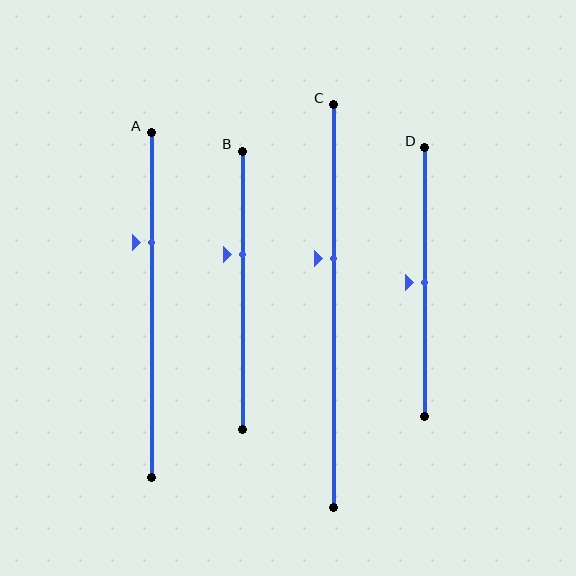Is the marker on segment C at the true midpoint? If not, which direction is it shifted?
No, the marker on segment C is shifted upward by about 12% of the segment length.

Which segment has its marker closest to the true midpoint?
Segment D has its marker closest to the true midpoint.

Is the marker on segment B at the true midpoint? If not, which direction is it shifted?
No, the marker on segment B is shifted upward by about 13% of the segment length.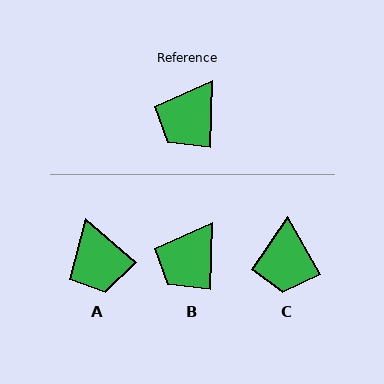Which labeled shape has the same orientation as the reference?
B.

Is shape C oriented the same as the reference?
No, it is off by about 32 degrees.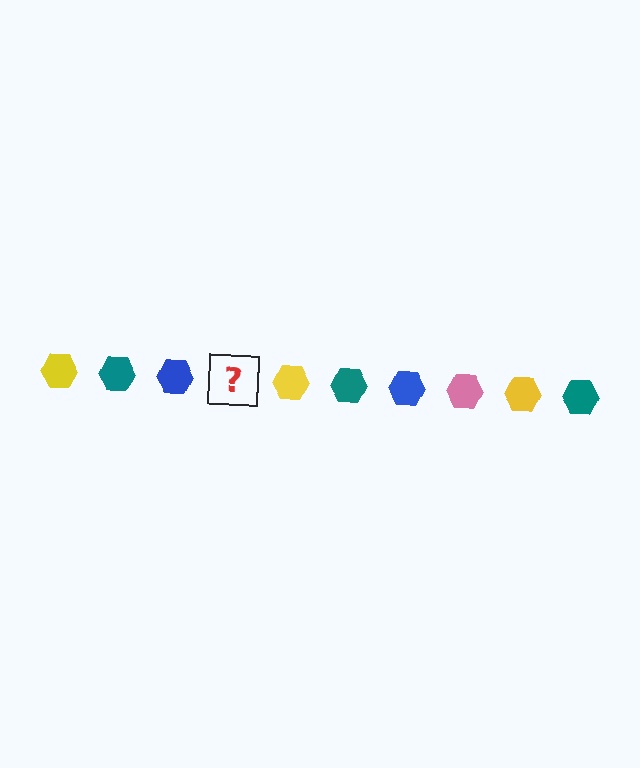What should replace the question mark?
The question mark should be replaced with a pink hexagon.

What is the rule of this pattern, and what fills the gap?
The rule is that the pattern cycles through yellow, teal, blue, pink hexagons. The gap should be filled with a pink hexagon.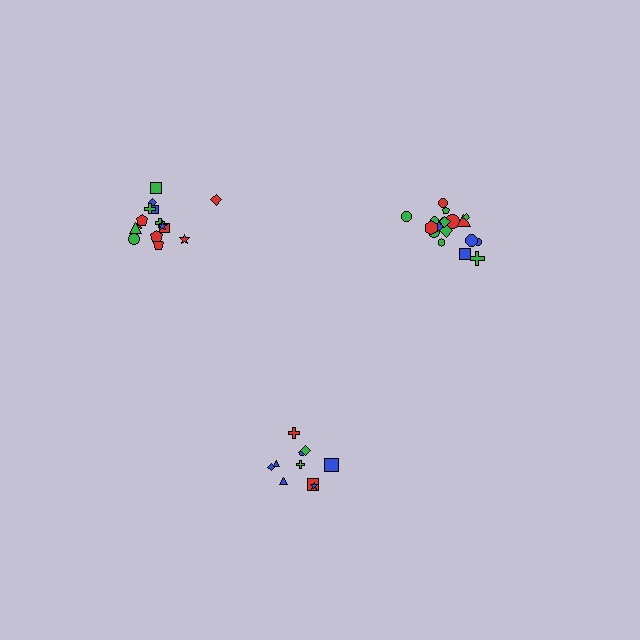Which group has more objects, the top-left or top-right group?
The top-right group.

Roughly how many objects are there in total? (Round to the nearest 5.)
Roughly 45 objects in total.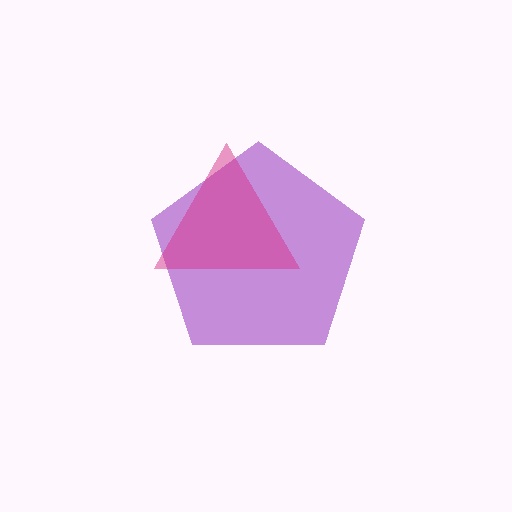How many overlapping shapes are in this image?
There are 2 overlapping shapes in the image.